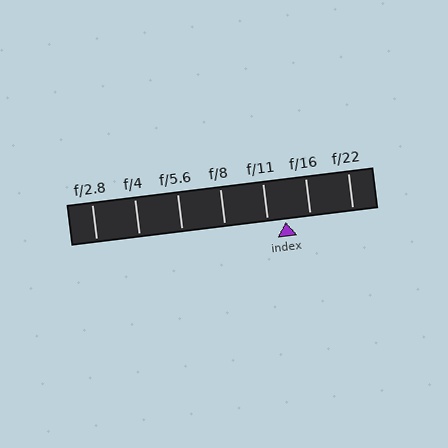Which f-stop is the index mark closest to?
The index mark is closest to f/11.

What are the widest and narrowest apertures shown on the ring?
The widest aperture shown is f/2.8 and the narrowest is f/22.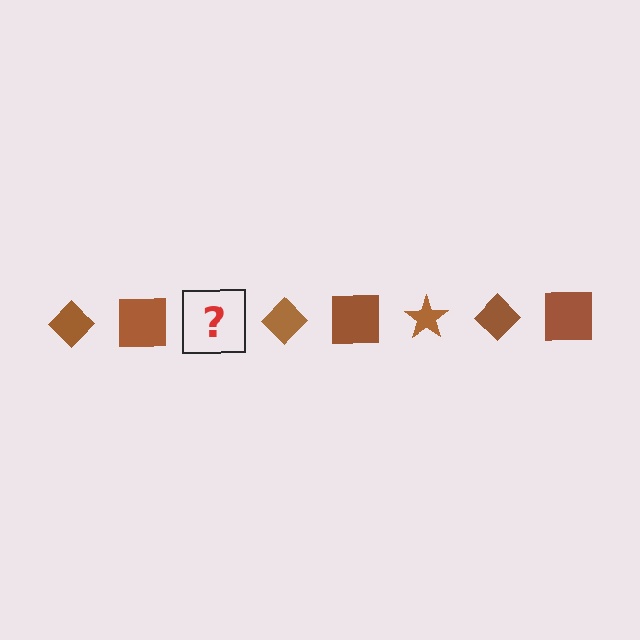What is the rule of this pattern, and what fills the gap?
The rule is that the pattern cycles through diamond, square, star shapes in brown. The gap should be filled with a brown star.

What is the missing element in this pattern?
The missing element is a brown star.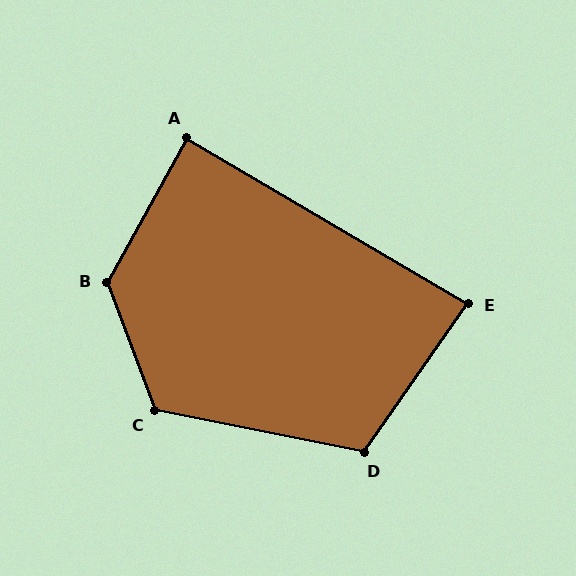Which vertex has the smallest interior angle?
E, at approximately 85 degrees.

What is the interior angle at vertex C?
Approximately 122 degrees (obtuse).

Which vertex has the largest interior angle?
B, at approximately 131 degrees.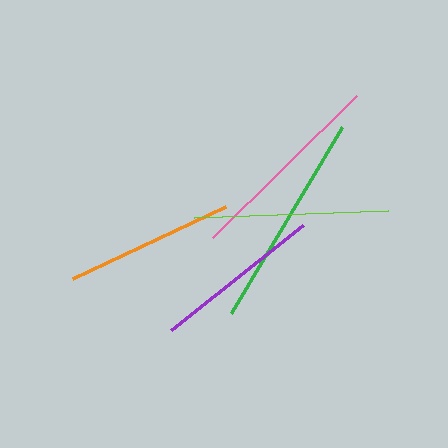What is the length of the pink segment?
The pink segment is approximately 202 pixels long.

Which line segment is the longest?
The green line is the longest at approximately 216 pixels.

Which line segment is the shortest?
The purple line is the shortest at approximately 169 pixels.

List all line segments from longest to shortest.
From longest to shortest: green, pink, lime, orange, purple.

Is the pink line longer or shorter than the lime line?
The pink line is longer than the lime line.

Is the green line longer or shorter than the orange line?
The green line is longer than the orange line.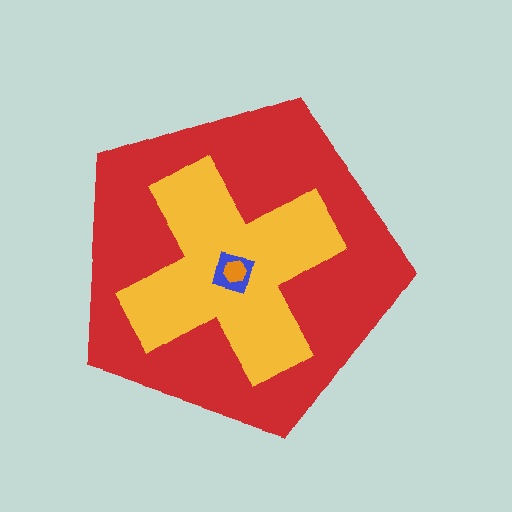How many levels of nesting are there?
4.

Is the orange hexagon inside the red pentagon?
Yes.